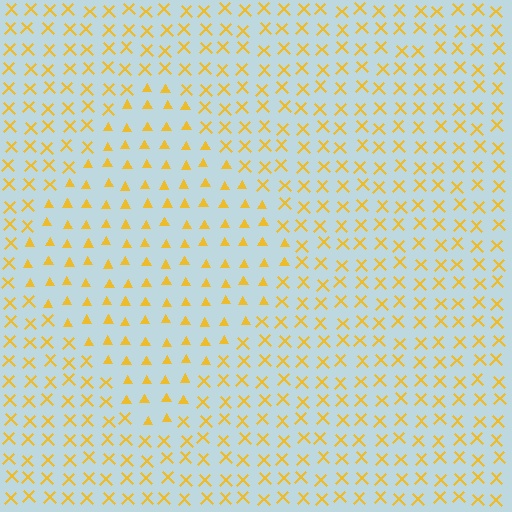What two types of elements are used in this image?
The image uses triangles inside the diamond region and X marks outside it.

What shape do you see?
I see a diamond.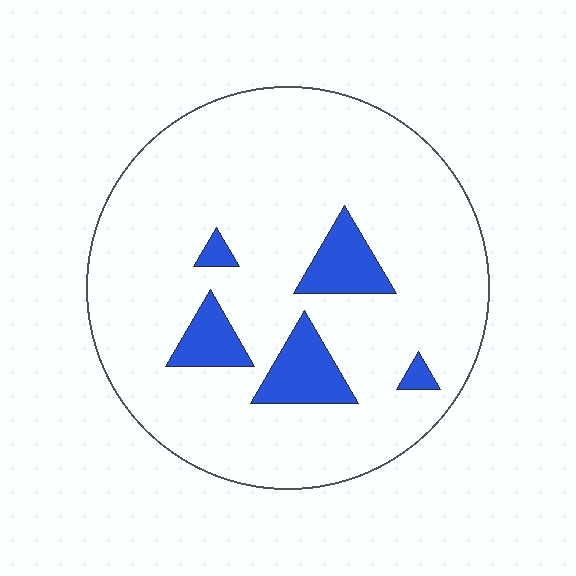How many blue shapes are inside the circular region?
5.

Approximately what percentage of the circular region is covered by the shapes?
Approximately 10%.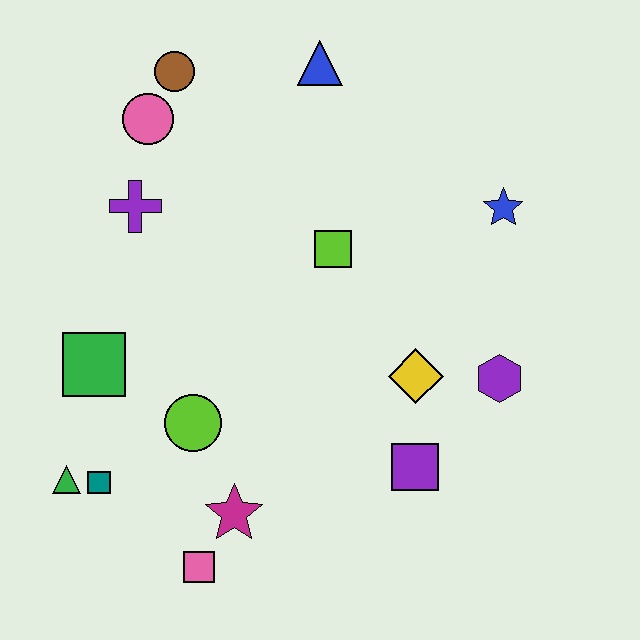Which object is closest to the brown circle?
The pink circle is closest to the brown circle.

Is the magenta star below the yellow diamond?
Yes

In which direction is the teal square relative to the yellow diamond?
The teal square is to the left of the yellow diamond.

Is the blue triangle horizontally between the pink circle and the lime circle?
No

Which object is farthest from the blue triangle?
The pink square is farthest from the blue triangle.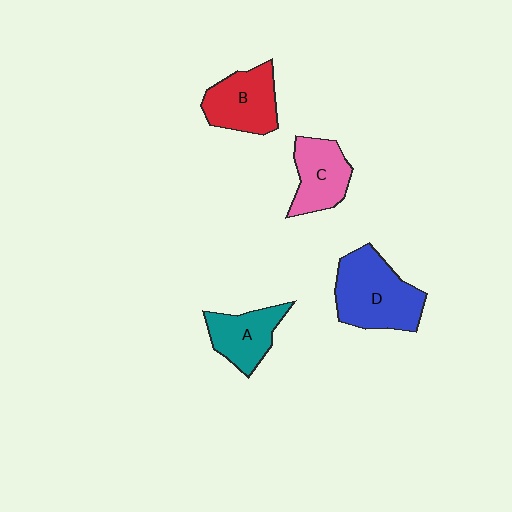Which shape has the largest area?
Shape D (blue).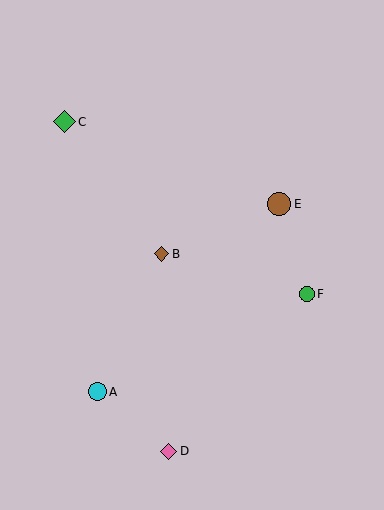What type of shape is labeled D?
Shape D is a pink diamond.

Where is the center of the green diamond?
The center of the green diamond is at (64, 122).